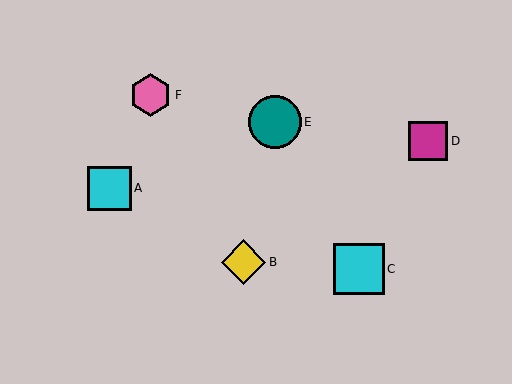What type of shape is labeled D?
Shape D is a magenta square.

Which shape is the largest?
The teal circle (labeled E) is the largest.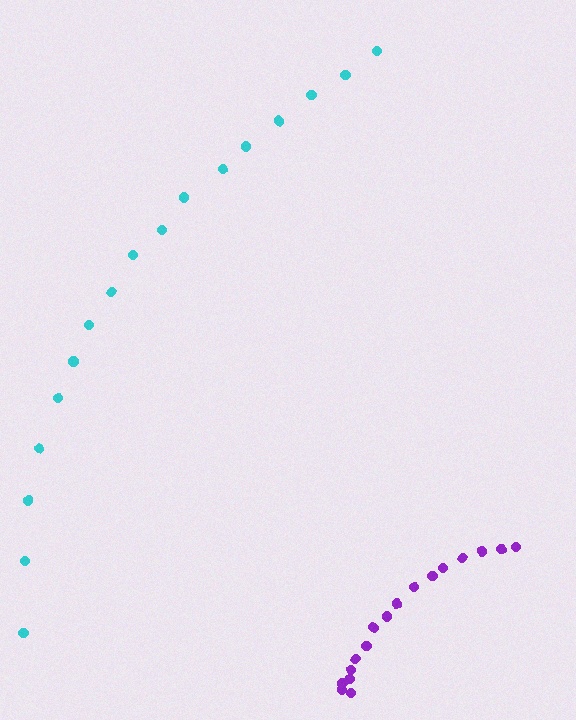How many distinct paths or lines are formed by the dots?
There are 2 distinct paths.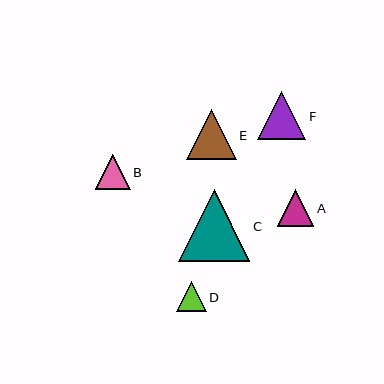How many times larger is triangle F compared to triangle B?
Triangle F is approximately 1.4 times the size of triangle B.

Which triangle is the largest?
Triangle C is the largest with a size of approximately 71 pixels.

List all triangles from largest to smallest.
From largest to smallest: C, E, F, A, B, D.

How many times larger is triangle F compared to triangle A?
Triangle F is approximately 1.3 times the size of triangle A.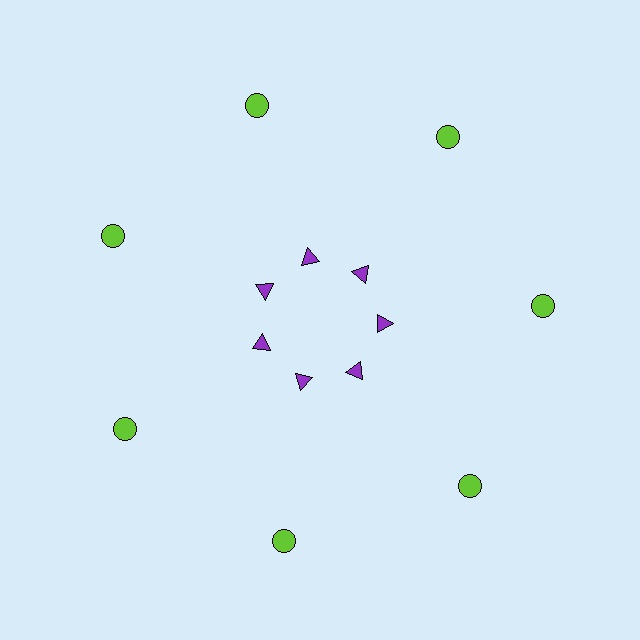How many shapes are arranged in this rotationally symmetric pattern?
There are 14 shapes, arranged in 7 groups of 2.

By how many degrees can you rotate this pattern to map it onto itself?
The pattern maps onto itself every 51 degrees of rotation.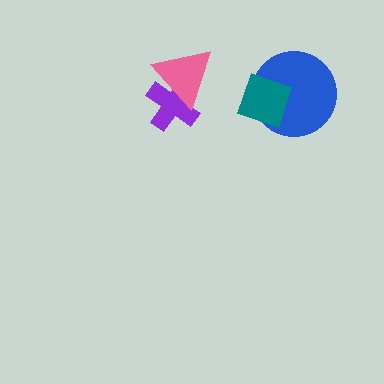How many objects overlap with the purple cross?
1 object overlaps with the purple cross.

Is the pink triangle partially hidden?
No, no other shape covers it.